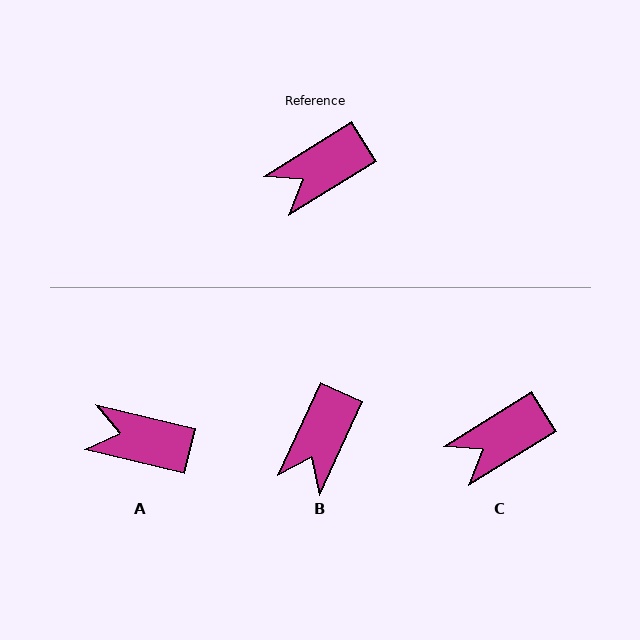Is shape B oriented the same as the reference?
No, it is off by about 33 degrees.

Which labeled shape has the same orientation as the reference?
C.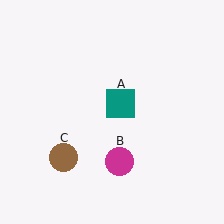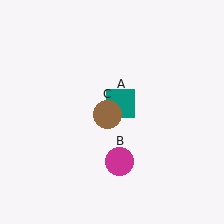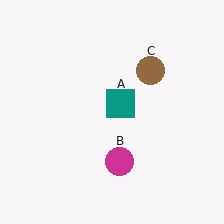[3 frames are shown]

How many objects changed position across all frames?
1 object changed position: brown circle (object C).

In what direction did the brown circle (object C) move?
The brown circle (object C) moved up and to the right.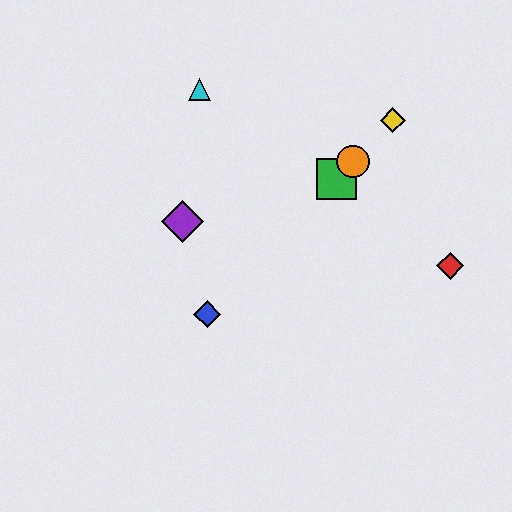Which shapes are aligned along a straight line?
The blue diamond, the green square, the yellow diamond, the orange circle are aligned along a straight line.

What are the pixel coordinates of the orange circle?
The orange circle is at (353, 162).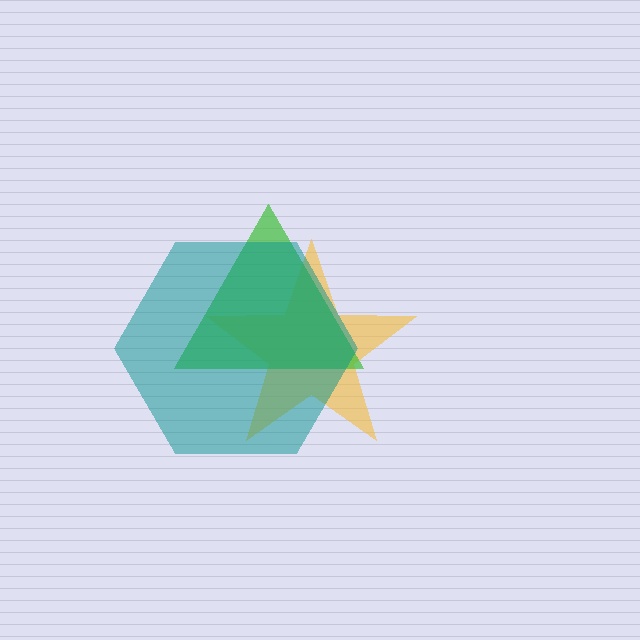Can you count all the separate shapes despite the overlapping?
Yes, there are 3 separate shapes.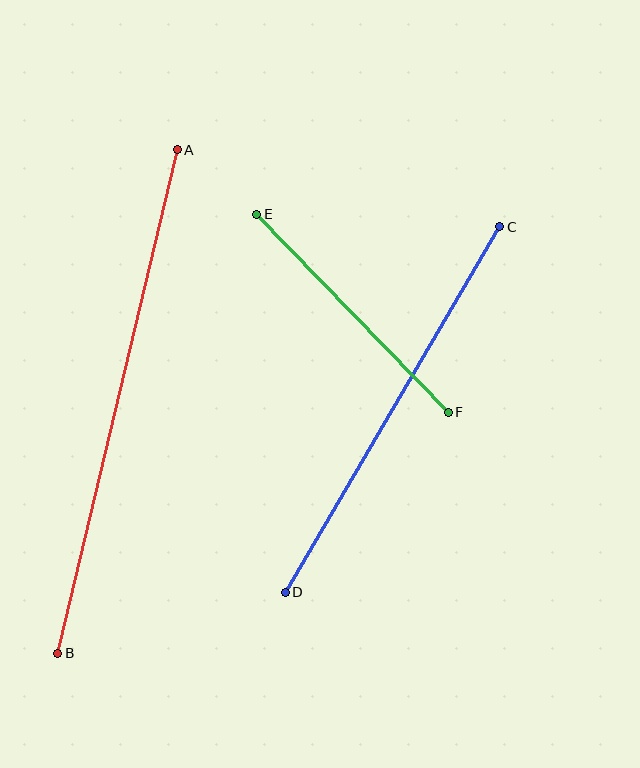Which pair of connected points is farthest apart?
Points A and B are farthest apart.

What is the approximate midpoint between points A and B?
The midpoint is at approximately (117, 401) pixels.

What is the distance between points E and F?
The distance is approximately 276 pixels.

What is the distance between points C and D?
The distance is approximately 424 pixels.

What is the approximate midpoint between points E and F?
The midpoint is at approximately (352, 313) pixels.